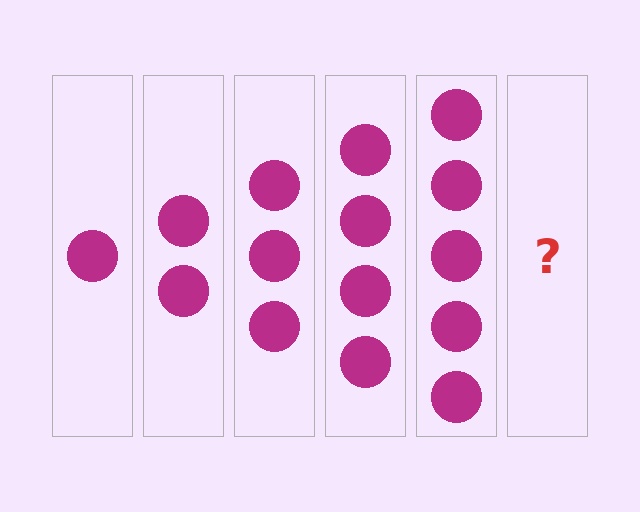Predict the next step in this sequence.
The next step is 6 circles.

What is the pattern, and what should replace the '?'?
The pattern is that each step adds one more circle. The '?' should be 6 circles.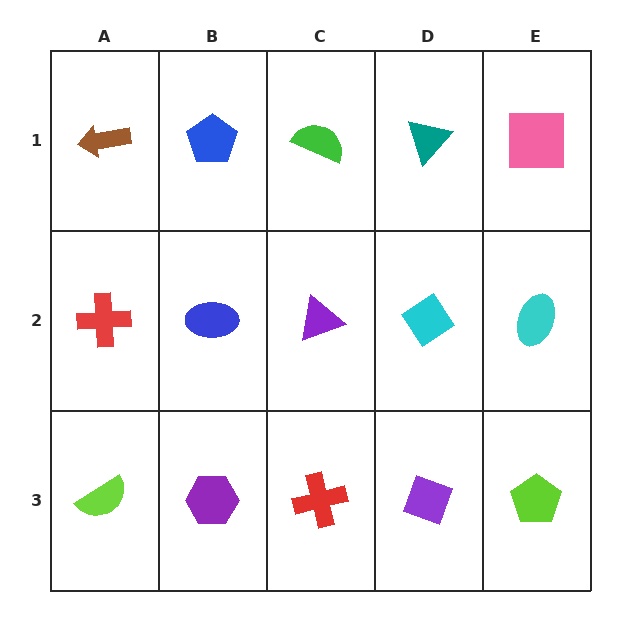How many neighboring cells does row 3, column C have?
3.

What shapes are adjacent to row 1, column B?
A blue ellipse (row 2, column B), a brown arrow (row 1, column A), a green semicircle (row 1, column C).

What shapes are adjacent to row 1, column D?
A cyan diamond (row 2, column D), a green semicircle (row 1, column C), a pink square (row 1, column E).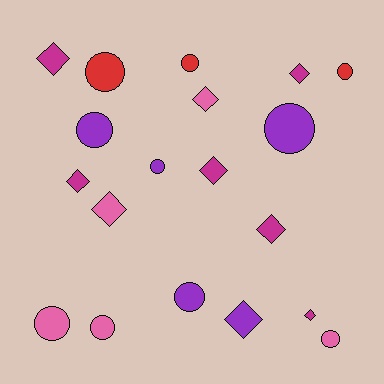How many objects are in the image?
There are 19 objects.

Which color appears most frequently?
Magenta, with 6 objects.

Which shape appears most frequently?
Circle, with 10 objects.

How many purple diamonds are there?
There is 1 purple diamond.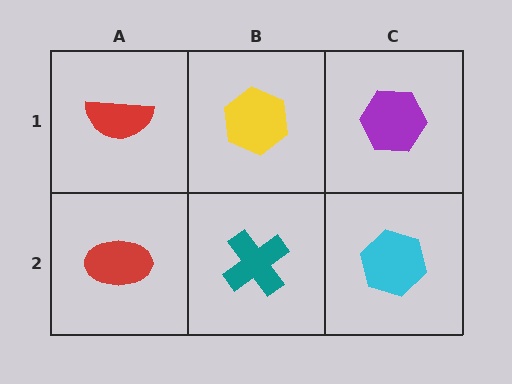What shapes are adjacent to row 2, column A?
A red semicircle (row 1, column A), a teal cross (row 2, column B).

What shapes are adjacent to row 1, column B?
A teal cross (row 2, column B), a red semicircle (row 1, column A), a purple hexagon (row 1, column C).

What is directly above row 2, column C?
A purple hexagon.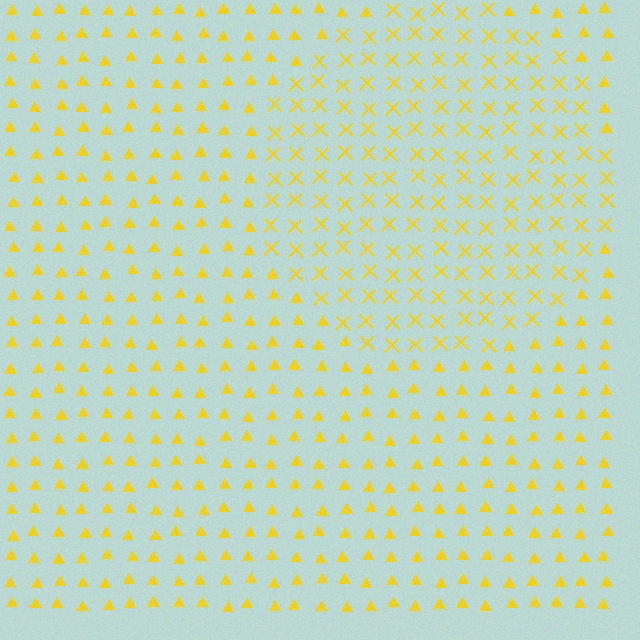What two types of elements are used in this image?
The image uses X marks inside the circle region and triangles outside it.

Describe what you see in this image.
The image is filled with small yellow elements arranged in a uniform grid. A circle-shaped region contains X marks, while the surrounding area contains triangles. The boundary is defined purely by the change in element shape.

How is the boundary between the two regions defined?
The boundary is defined by a change in element shape: X marks inside vs. triangles outside. All elements share the same color and spacing.